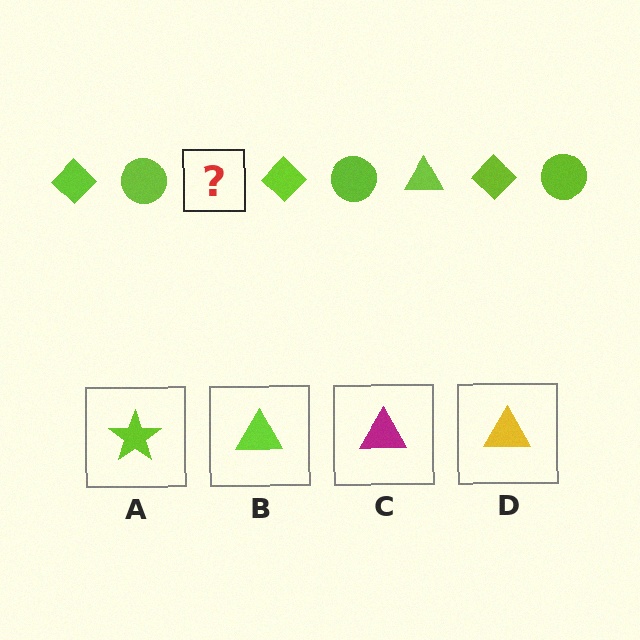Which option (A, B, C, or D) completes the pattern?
B.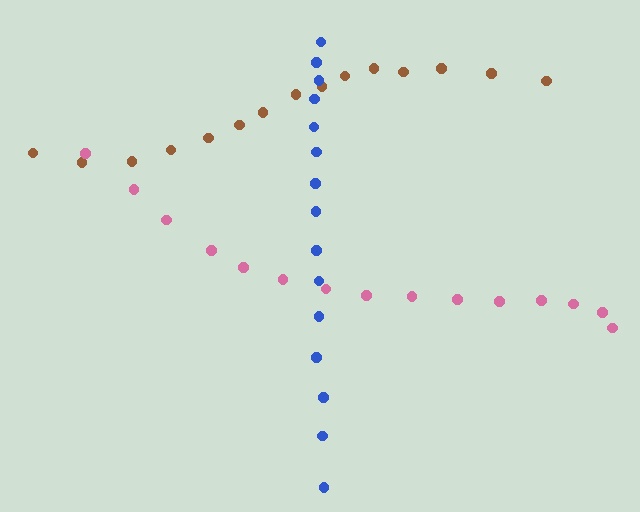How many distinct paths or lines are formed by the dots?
There are 3 distinct paths.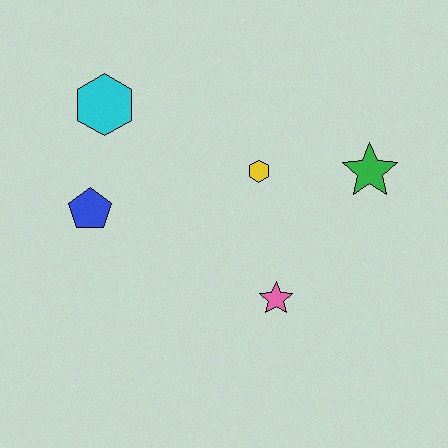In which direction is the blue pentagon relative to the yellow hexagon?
The blue pentagon is to the left of the yellow hexagon.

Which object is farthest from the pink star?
The cyan hexagon is farthest from the pink star.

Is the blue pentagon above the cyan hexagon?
No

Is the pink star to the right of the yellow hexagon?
Yes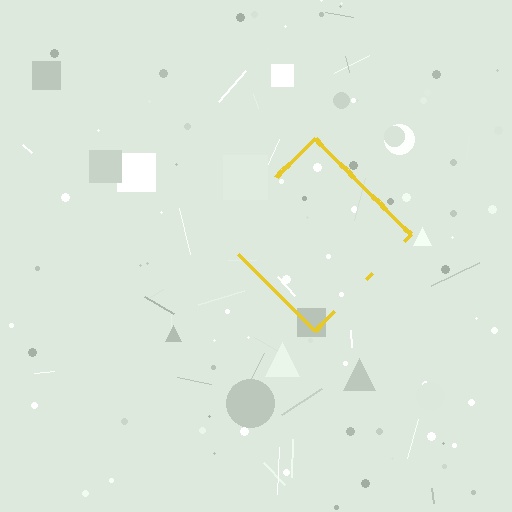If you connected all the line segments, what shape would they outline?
They would outline a diamond.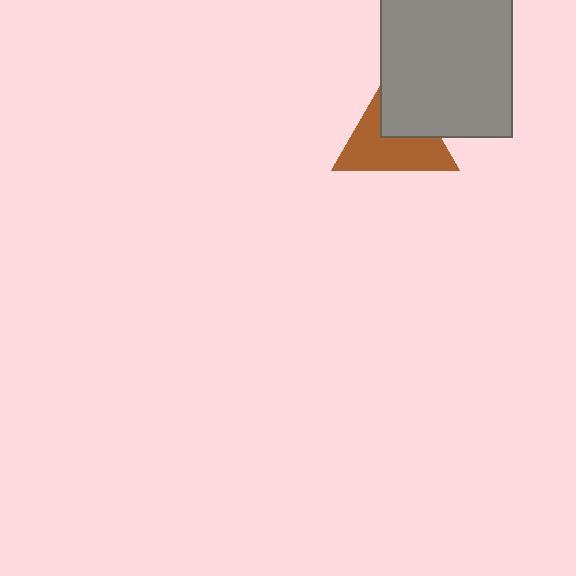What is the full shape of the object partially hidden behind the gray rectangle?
The partially hidden object is a brown triangle.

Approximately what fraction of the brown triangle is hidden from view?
Roughly 39% of the brown triangle is hidden behind the gray rectangle.